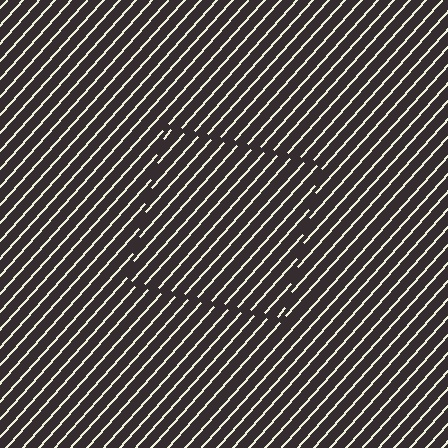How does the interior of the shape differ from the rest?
The interior of the shape contains the same grating, shifted by half a period — the contour is defined by the phase discontinuity where line-ends from the inner and outer gratings abut.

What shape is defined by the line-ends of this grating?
An illusory square. The interior of the shape contains the same grating, shifted by half a period — the contour is defined by the phase discontinuity where line-ends from the inner and outer gratings abut.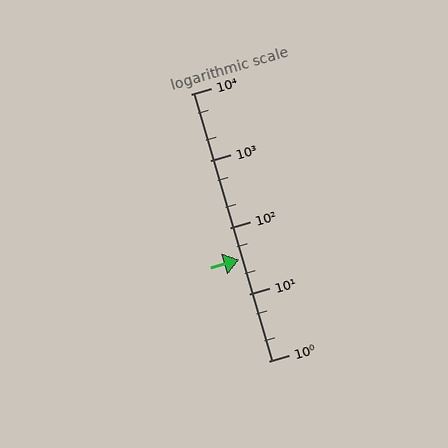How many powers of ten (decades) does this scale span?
The scale spans 4 decades, from 1 to 10000.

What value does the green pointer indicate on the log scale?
The pointer indicates approximately 33.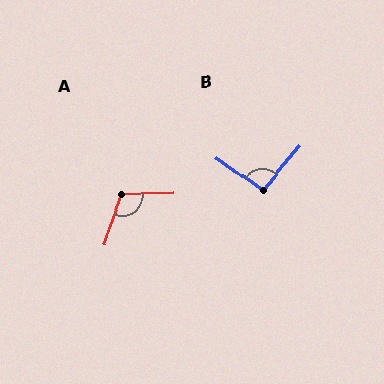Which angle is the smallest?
B, at approximately 95 degrees.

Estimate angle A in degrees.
Approximately 110 degrees.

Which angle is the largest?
A, at approximately 110 degrees.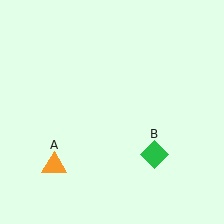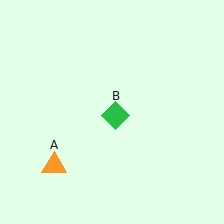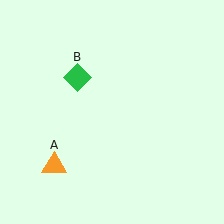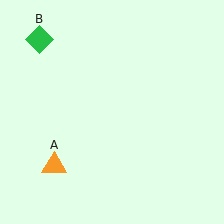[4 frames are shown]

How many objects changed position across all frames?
1 object changed position: green diamond (object B).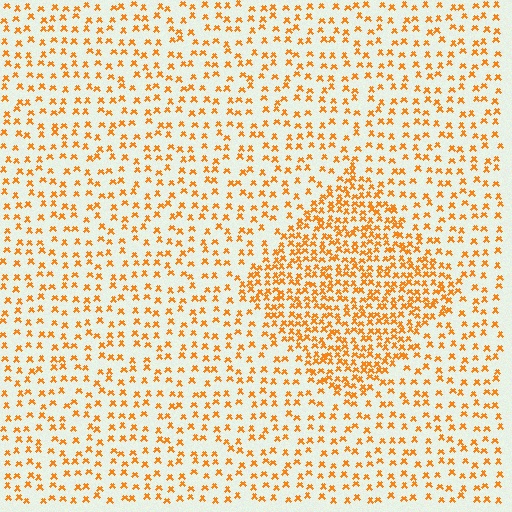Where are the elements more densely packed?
The elements are more densely packed inside the diamond boundary.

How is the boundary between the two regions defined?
The boundary is defined by a change in element density (approximately 2.2x ratio). All elements are the same color, size, and shape.